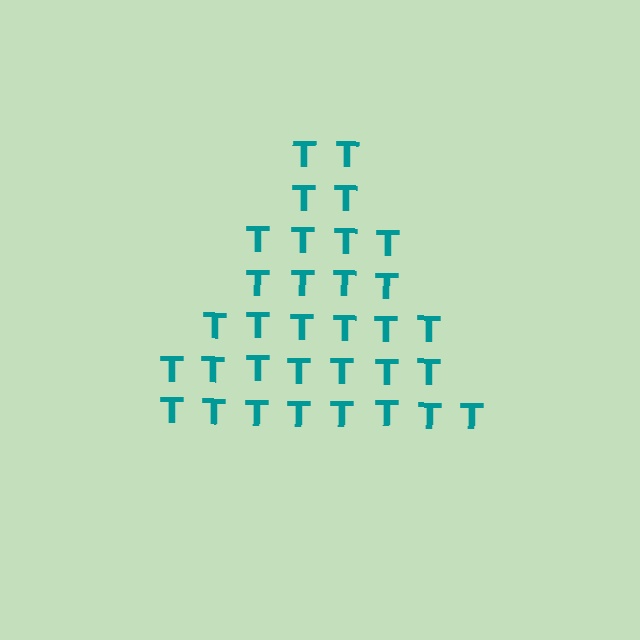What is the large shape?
The large shape is a triangle.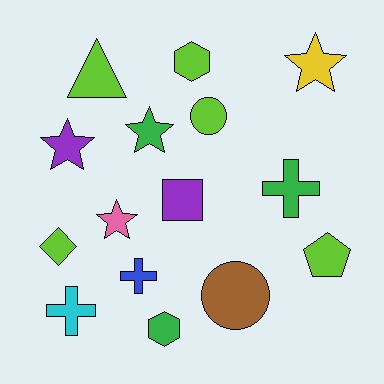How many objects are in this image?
There are 15 objects.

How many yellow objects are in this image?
There is 1 yellow object.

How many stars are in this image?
There are 4 stars.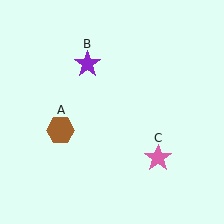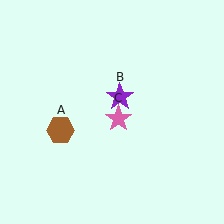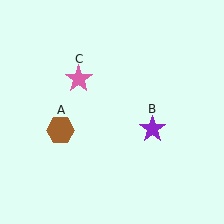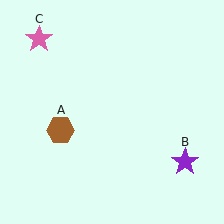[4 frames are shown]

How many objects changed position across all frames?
2 objects changed position: purple star (object B), pink star (object C).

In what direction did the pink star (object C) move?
The pink star (object C) moved up and to the left.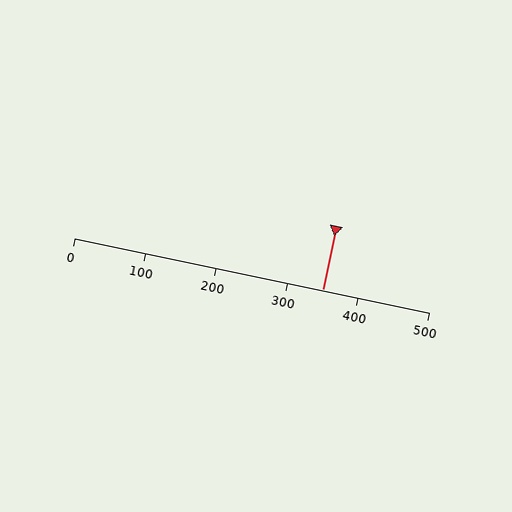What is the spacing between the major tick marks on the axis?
The major ticks are spaced 100 apart.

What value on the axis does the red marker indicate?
The marker indicates approximately 350.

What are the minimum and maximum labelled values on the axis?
The axis runs from 0 to 500.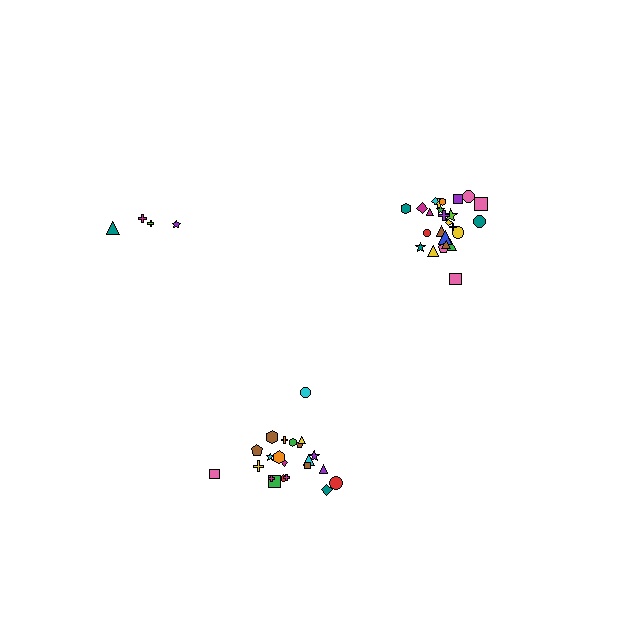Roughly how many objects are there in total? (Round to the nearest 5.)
Roughly 50 objects in total.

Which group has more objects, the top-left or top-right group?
The top-right group.